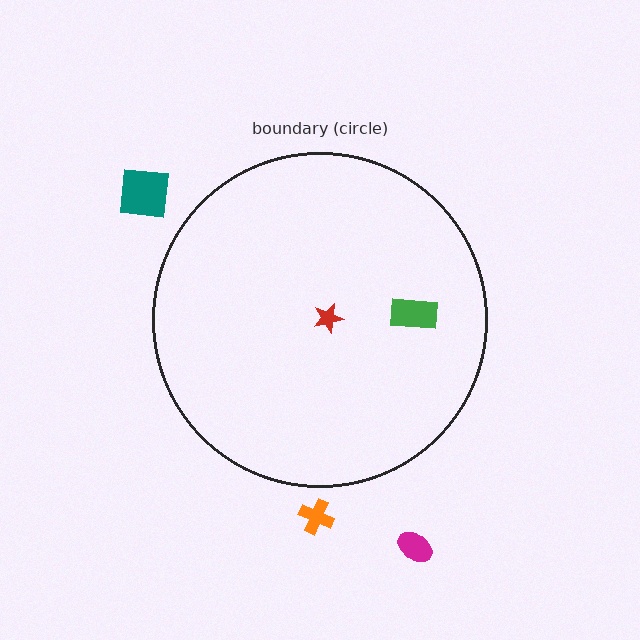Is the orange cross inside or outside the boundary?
Outside.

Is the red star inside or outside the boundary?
Inside.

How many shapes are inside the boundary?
2 inside, 3 outside.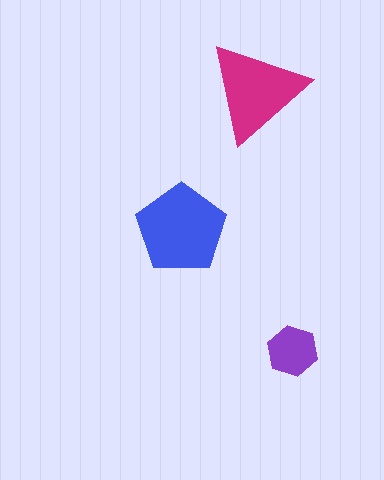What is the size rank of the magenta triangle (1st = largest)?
2nd.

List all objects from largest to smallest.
The blue pentagon, the magenta triangle, the purple hexagon.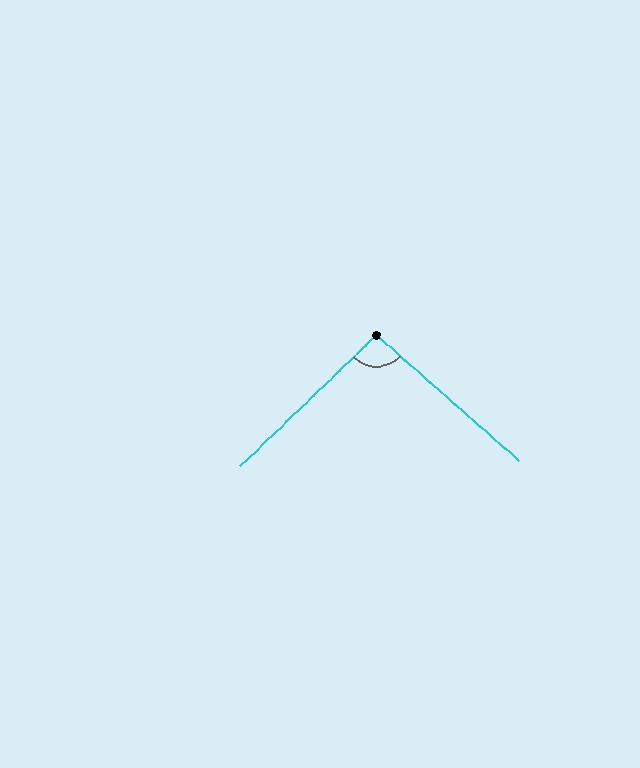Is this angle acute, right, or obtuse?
It is approximately a right angle.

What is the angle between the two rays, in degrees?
Approximately 95 degrees.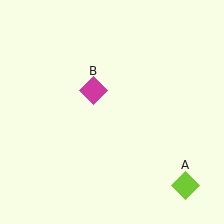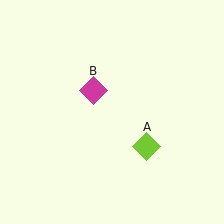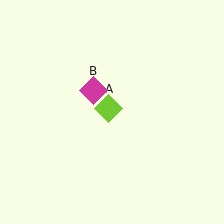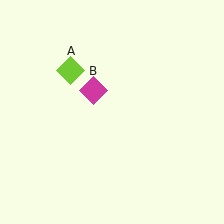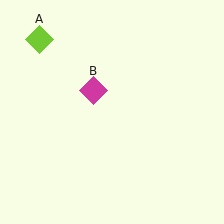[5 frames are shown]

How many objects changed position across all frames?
1 object changed position: lime diamond (object A).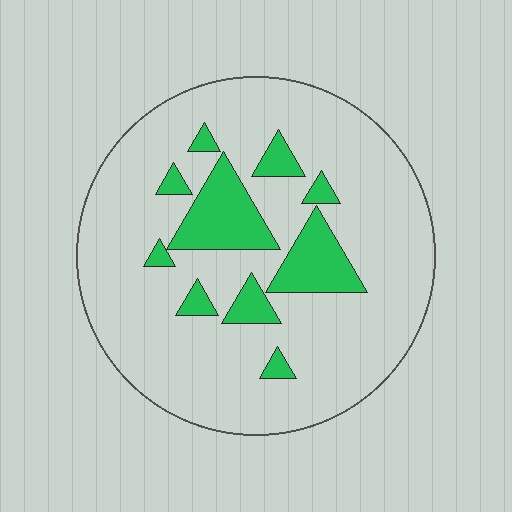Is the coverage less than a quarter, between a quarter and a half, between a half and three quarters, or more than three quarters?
Less than a quarter.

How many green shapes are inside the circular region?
10.